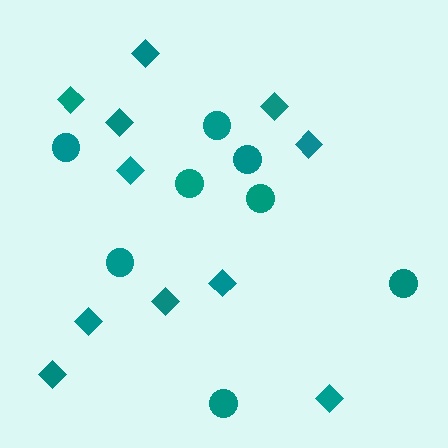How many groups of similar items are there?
There are 2 groups: one group of circles (8) and one group of diamonds (11).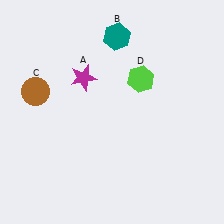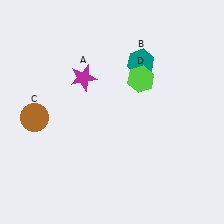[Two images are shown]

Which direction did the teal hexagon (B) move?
The teal hexagon (B) moved down.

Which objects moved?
The objects that moved are: the teal hexagon (B), the brown circle (C).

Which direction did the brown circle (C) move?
The brown circle (C) moved down.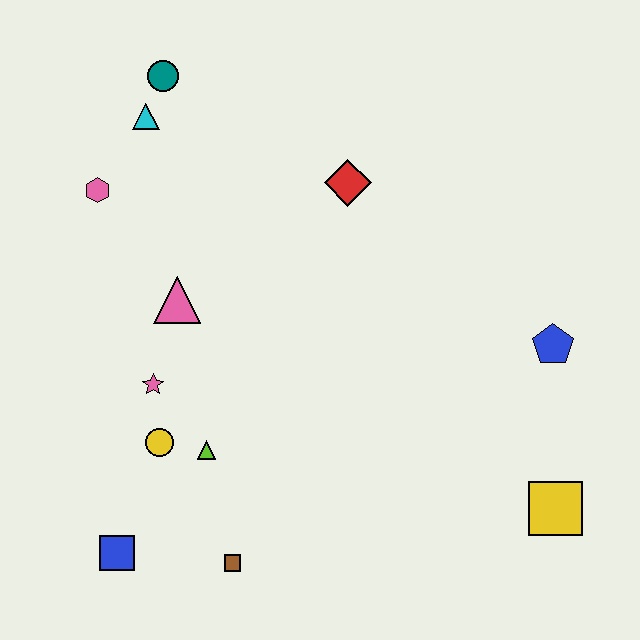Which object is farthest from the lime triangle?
The teal circle is farthest from the lime triangle.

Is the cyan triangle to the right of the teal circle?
No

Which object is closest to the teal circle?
The cyan triangle is closest to the teal circle.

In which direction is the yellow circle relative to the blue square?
The yellow circle is above the blue square.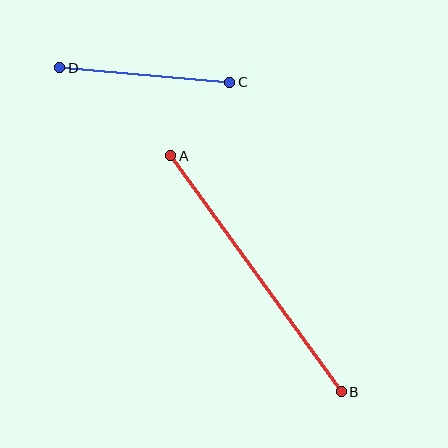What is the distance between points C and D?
The distance is approximately 171 pixels.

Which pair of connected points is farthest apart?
Points A and B are farthest apart.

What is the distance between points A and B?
The distance is approximately 292 pixels.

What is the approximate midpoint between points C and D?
The midpoint is at approximately (145, 75) pixels.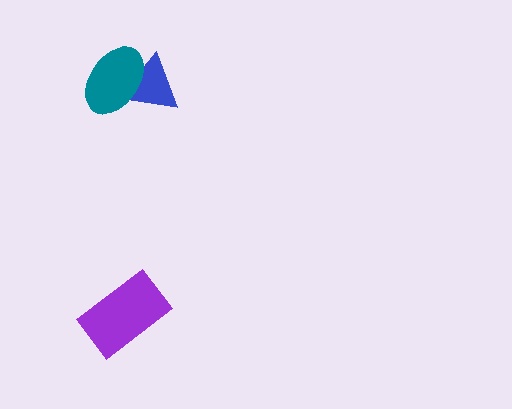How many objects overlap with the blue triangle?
1 object overlaps with the blue triangle.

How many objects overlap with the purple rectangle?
0 objects overlap with the purple rectangle.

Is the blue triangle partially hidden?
Yes, it is partially covered by another shape.